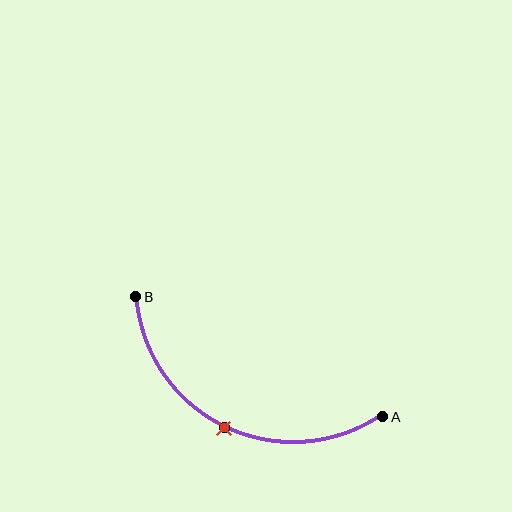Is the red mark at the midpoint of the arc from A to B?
Yes. The red mark lies on the arc at equal arc-length from both A and B — it is the arc midpoint.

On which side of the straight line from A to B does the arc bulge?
The arc bulges below the straight line connecting A and B.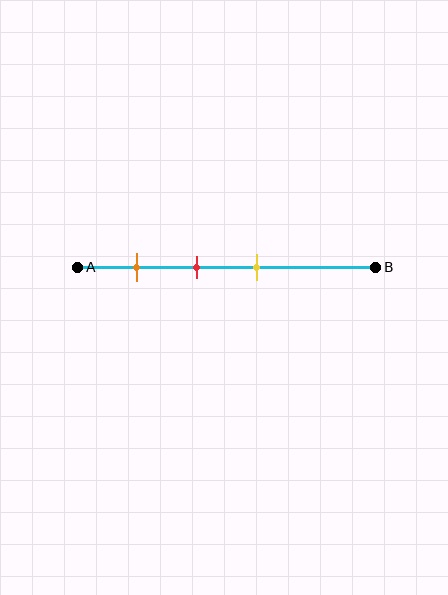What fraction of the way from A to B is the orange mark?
The orange mark is approximately 20% (0.2) of the way from A to B.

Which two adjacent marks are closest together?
The red and yellow marks are the closest adjacent pair.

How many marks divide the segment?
There are 3 marks dividing the segment.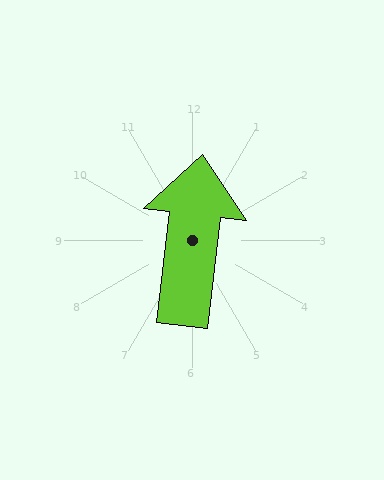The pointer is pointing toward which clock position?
Roughly 12 o'clock.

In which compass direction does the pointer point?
North.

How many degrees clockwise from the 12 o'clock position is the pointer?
Approximately 7 degrees.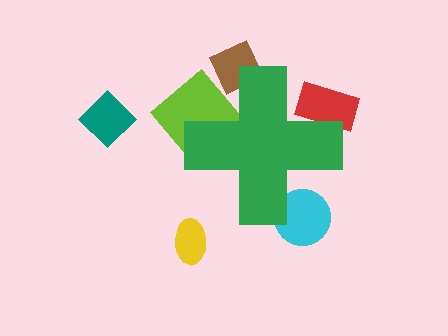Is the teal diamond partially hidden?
No, the teal diamond is fully visible.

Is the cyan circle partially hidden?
Yes, the cyan circle is partially hidden behind the green cross.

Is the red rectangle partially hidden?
Yes, the red rectangle is partially hidden behind the green cross.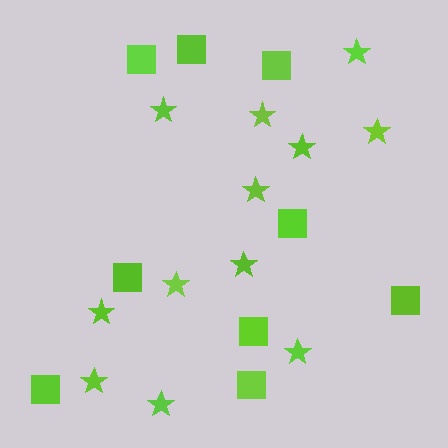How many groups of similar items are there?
There are 2 groups: one group of squares (9) and one group of stars (12).